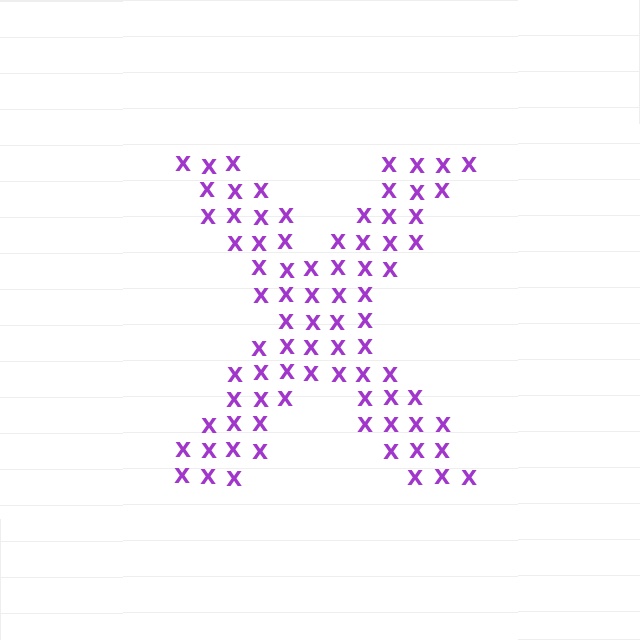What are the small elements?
The small elements are letter X's.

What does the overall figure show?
The overall figure shows the letter X.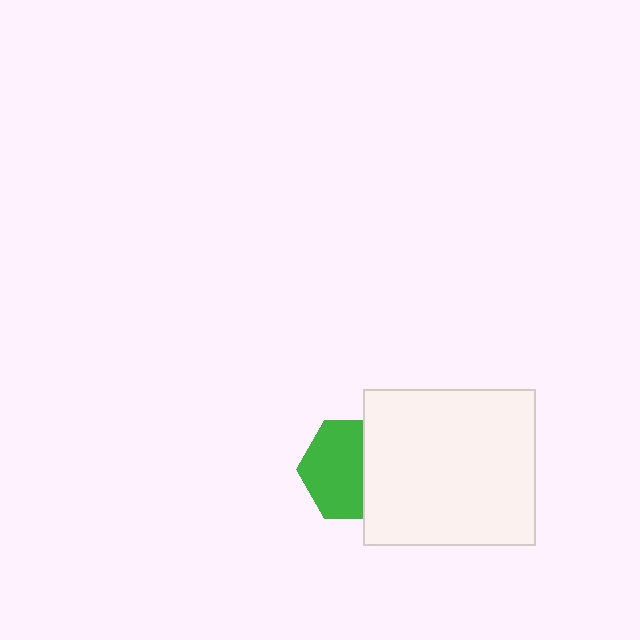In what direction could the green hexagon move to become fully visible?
The green hexagon could move left. That would shift it out from behind the white rectangle entirely.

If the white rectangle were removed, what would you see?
You would see the complete green hexagon.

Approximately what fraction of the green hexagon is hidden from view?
Roughly 38% of the green hexagon is hidden behind the white rectangle.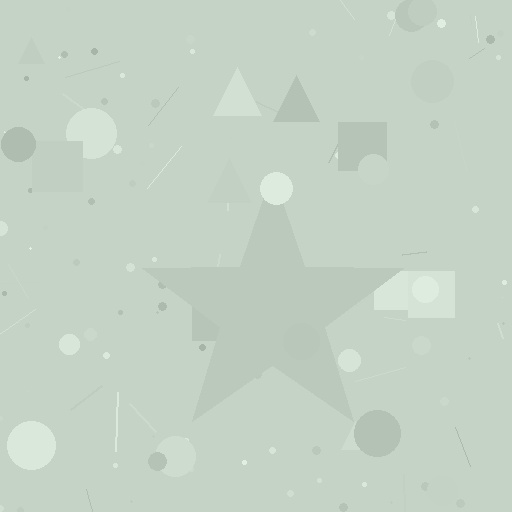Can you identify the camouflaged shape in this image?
The camouflaged shape is a star.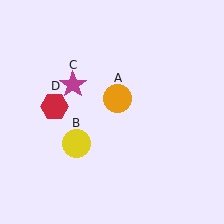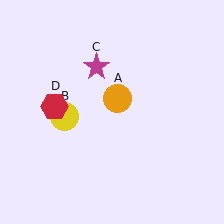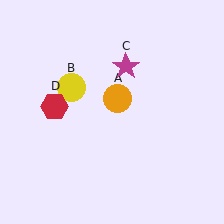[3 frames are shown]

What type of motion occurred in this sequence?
The yellow circle (object B), magenta star (object C) rotated clockwise around the center of the scene.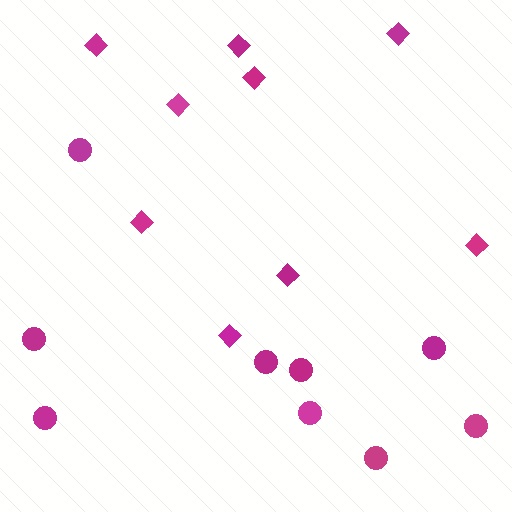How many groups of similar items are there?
There are 2 groups: one group of diamonds (9) and one group of circles (9).